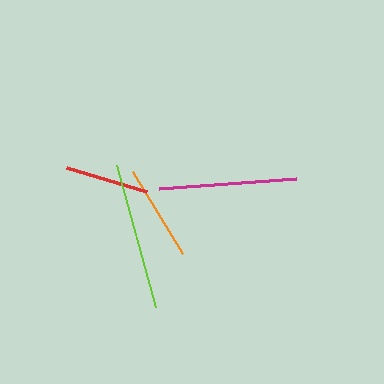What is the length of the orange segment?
The orange segment is approximately 96 pixels long.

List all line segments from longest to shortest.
From longest to shortest: lime, magenta, orange, red.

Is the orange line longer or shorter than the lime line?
The lime line is longer than the orange line.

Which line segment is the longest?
The lime line is the longest at approximately 147 pixels.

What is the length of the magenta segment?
The magenta segment is approximately 138 pixels long.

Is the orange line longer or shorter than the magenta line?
The magenta line is longer than the orange line.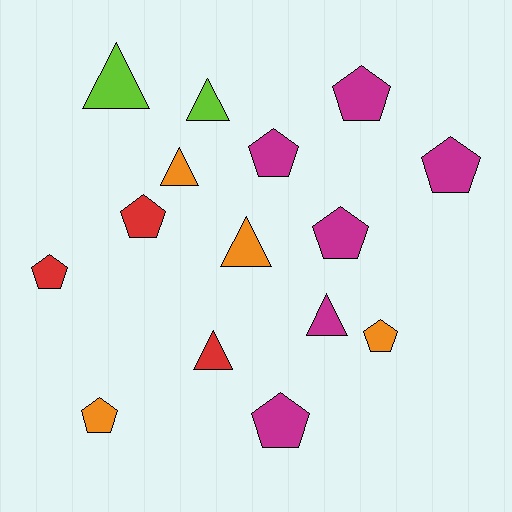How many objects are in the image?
There are 15 objects.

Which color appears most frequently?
Magenta, with 6 objects.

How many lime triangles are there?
There are 2 lime triangles.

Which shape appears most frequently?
Pentagon, with 9 objects.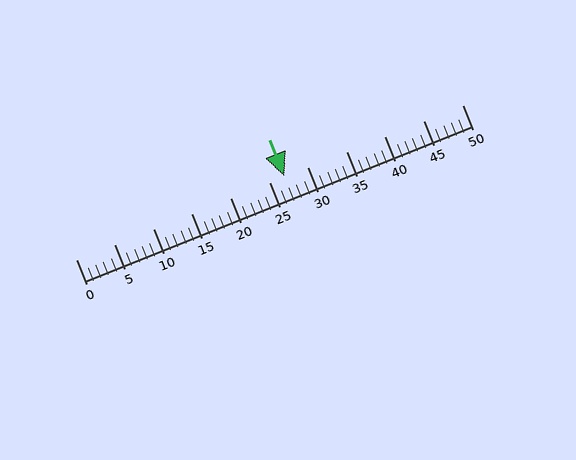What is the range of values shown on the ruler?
The ruler shows values from 0 to 50.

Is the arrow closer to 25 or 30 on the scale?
The arrow is closer to 25.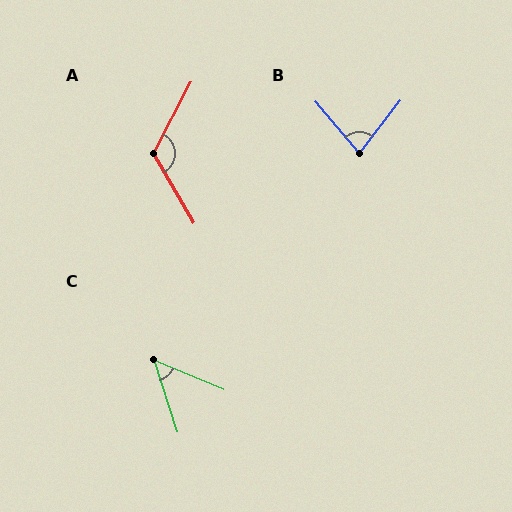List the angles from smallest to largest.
C (49°), B (78°), A (122°).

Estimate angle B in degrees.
Approximately 78 degrees.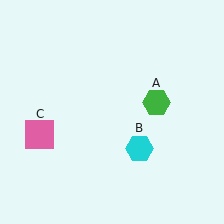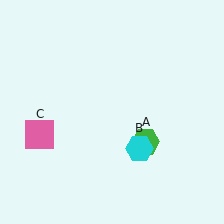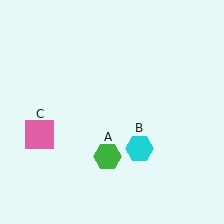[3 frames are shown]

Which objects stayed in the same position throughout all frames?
Cyan hexagon (object B) and pink square (object C) remained stationary.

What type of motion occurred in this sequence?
The green hexagon (object A) rotated clockwise around the center of the scene.